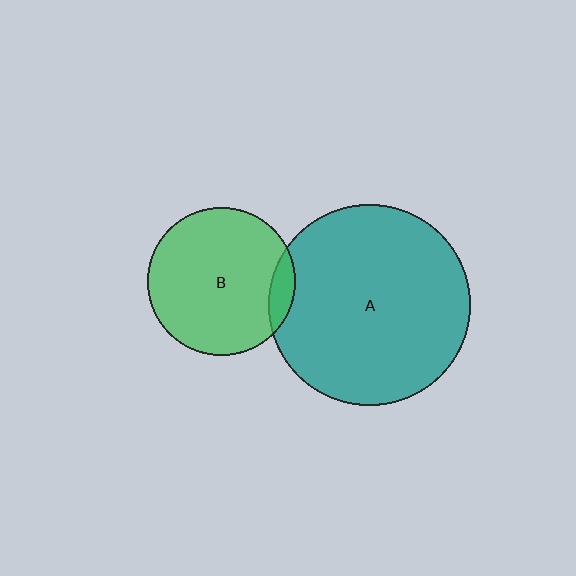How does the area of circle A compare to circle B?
Approximately 1.9 times.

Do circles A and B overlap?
Yes.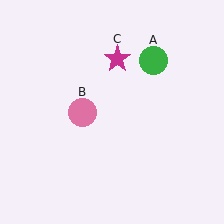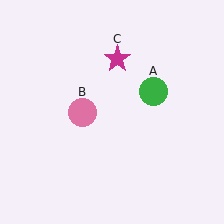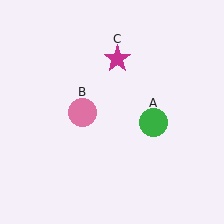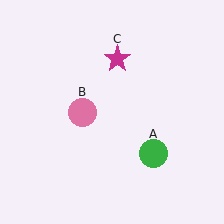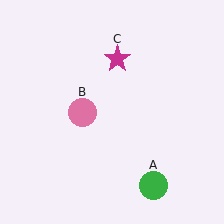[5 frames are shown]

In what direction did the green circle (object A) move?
The green circle (object A) moved down.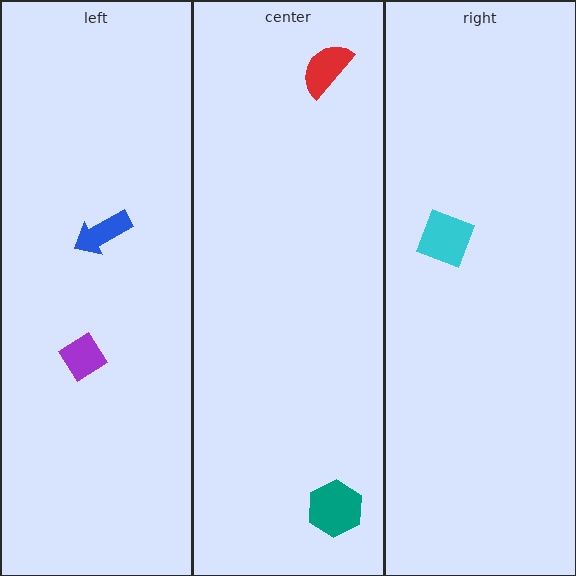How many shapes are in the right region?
1.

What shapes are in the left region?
The blue arrow, the purple diamond.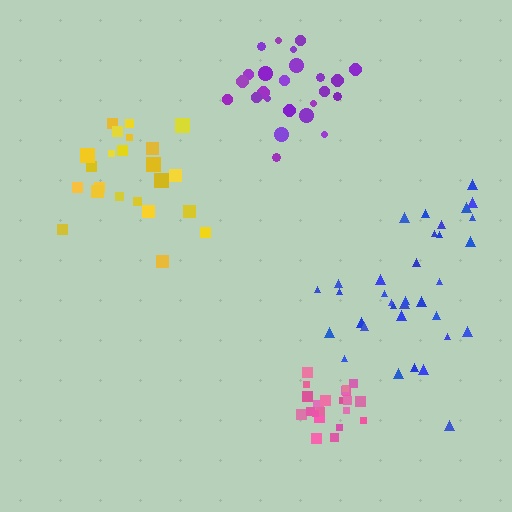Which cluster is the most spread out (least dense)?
Blue.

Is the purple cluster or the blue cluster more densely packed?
Purple.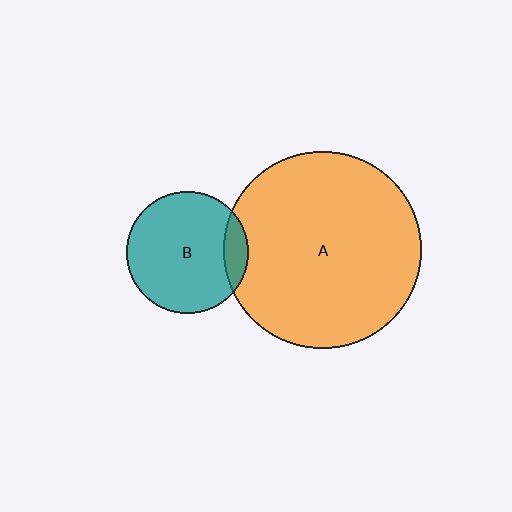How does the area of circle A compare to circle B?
Approximately 2.6 times.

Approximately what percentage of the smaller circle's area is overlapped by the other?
Approximately 10%.